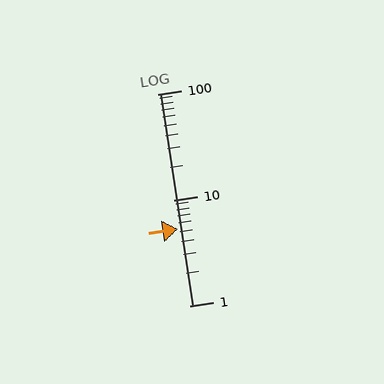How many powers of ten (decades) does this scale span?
The scale spans 2 decades, from 1 to 100.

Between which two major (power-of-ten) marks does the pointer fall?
The pointer is between 1 and 10.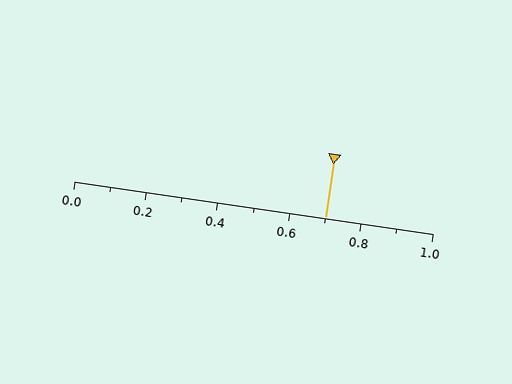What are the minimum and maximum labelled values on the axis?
The axis runs from 0.0 to 1.0.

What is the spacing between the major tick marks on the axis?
The major ticks are spaced 0.2 apart.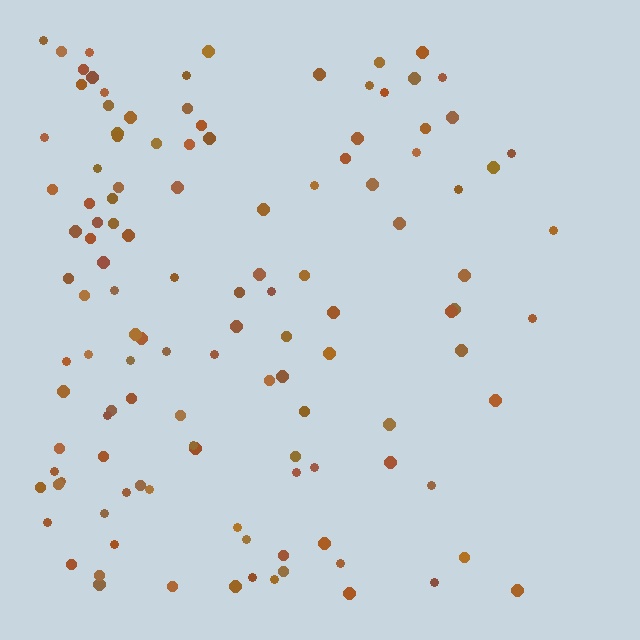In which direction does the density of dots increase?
From right to left, with the left side densest.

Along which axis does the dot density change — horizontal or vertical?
Horizontal.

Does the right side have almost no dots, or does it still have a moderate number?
Still a moderate number, just noticeably fewer than the left.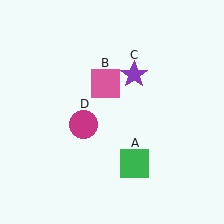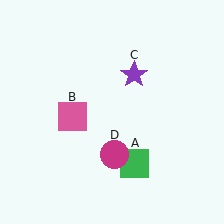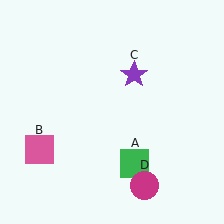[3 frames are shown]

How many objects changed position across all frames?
2 objects changed position: pink square (object B), magenta circle (object D).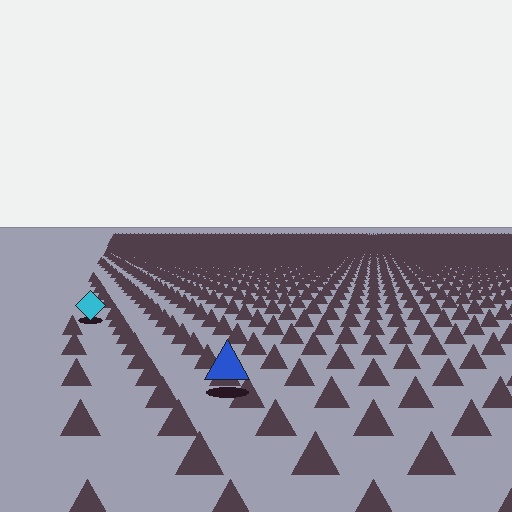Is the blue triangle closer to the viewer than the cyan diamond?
Yes. The blue triangle is closer — you can tell from the texture gradient: the ground texture is coarser near it.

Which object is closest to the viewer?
The blue triangle is closest. The texture marks near it are larger and more spread out.